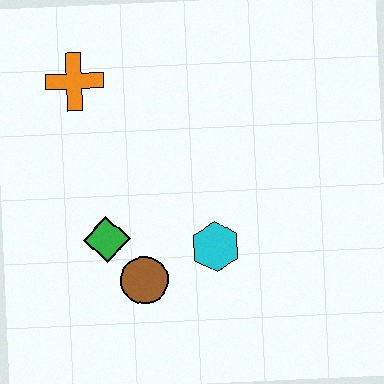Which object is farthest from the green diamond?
The orange cross is farthest from the green diamond.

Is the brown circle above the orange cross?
No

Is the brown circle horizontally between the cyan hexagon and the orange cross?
Yes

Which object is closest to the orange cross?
The green diamond is closest to the orange cross.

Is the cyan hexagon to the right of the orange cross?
Yes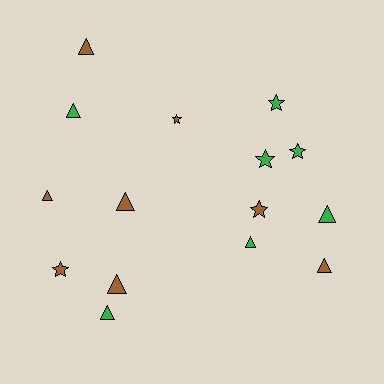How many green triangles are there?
There are 4 green triangles.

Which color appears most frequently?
Brown, with 8 objects.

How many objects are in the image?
There are 15 objects.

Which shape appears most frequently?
Triangle, with 9 objects.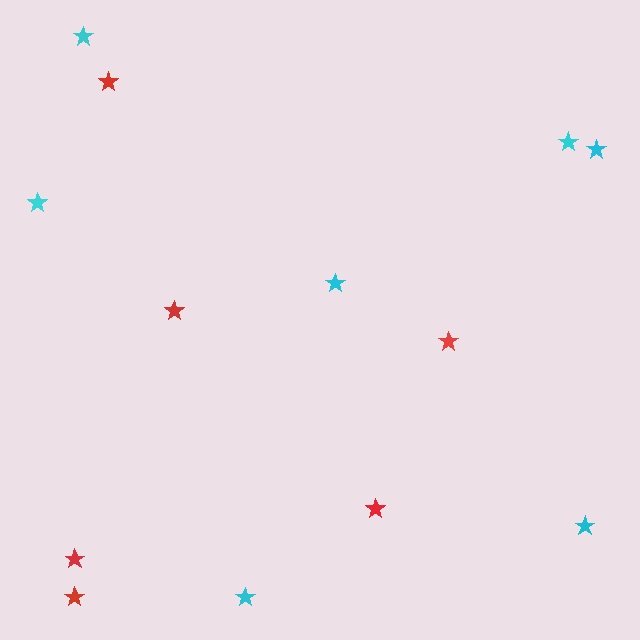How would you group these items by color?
There are 2 groups: one group of red stars (6) and one group of cyan stars (7).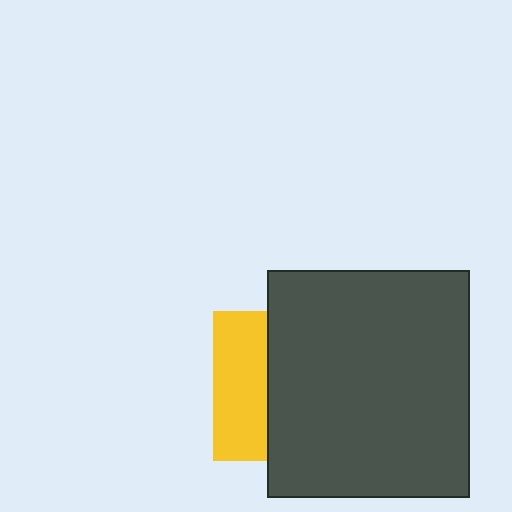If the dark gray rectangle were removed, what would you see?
You would see the complete yellow square.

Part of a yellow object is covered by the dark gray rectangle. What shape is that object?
It is a square.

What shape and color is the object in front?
The object in front is a dark gray rectangle.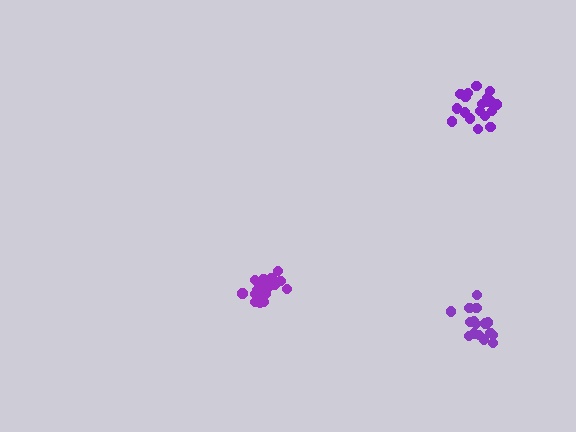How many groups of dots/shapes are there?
There are 3 groups.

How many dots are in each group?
Group 1: 17 dots, Group 2: 19 dots, Group 3: 20 dots (56 total).